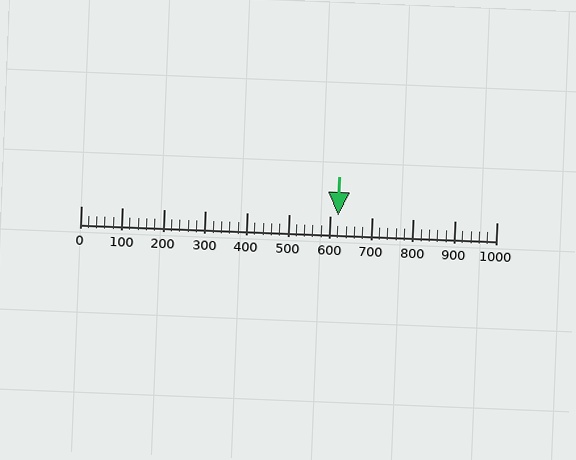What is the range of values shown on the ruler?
The ruler shows values from 0 to 1000.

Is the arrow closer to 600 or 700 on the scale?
The arrow is closer to 600.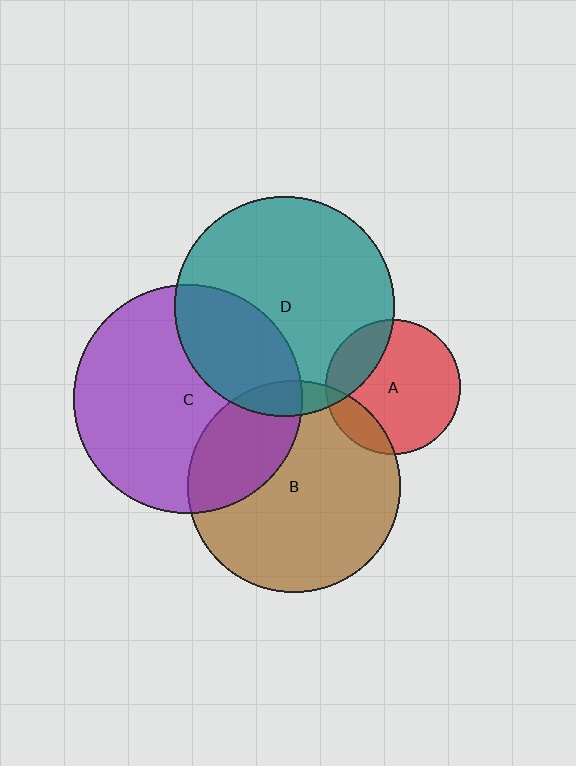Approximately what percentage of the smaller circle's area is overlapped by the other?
Approximately 30%.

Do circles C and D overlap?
Yes.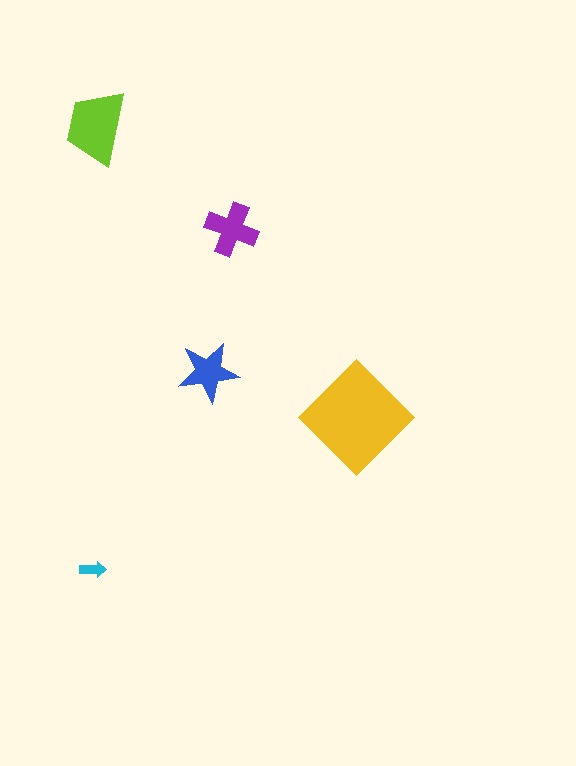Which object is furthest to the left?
The cyan arrow is leftmost.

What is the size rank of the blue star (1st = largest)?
4th.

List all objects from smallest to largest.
The cyan arrow, the blue star, the purple cross, the lime trapezoid, the yellow diamond.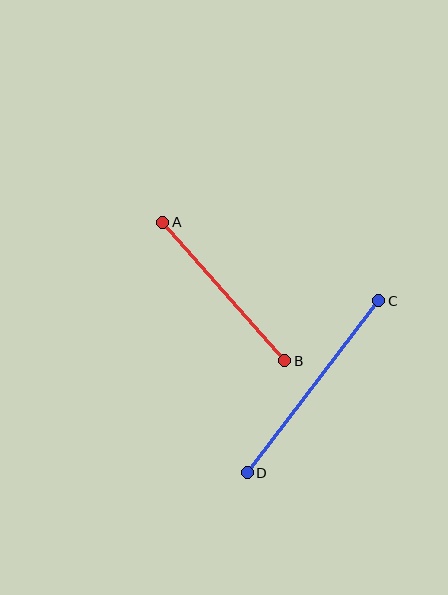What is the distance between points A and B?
The distance is approximately 184 pixels.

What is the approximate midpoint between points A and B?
The midpoint is at approximately (224, 292) pixels.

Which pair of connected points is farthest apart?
Points C and D are farthest apart.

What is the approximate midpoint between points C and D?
The midpoint is at approximately (313, 387) pixels.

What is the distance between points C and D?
The distance is approximately 217 pixels.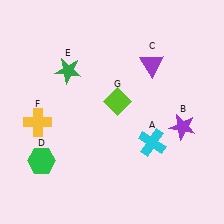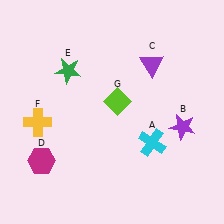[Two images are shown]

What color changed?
The hexagon (D) changed from green in Image 1 to magenta in Image 2.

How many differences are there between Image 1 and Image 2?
There is 1 difference between the two images.